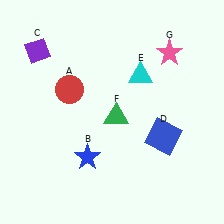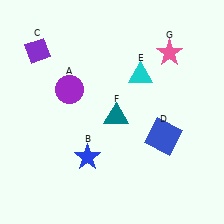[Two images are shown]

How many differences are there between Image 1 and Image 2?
There are 2 differences between the two images.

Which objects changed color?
A changed from red to purple. F changed from green to teal.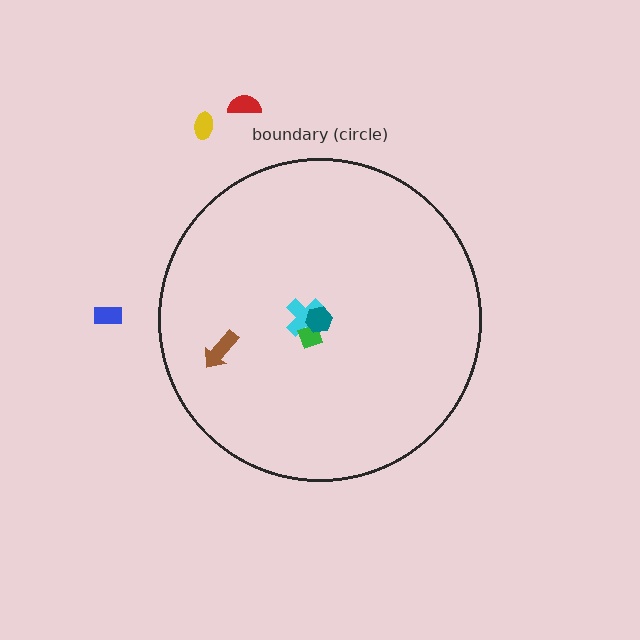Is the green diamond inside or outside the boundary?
Inside.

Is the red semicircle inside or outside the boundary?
Outside.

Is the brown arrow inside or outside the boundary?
Inside.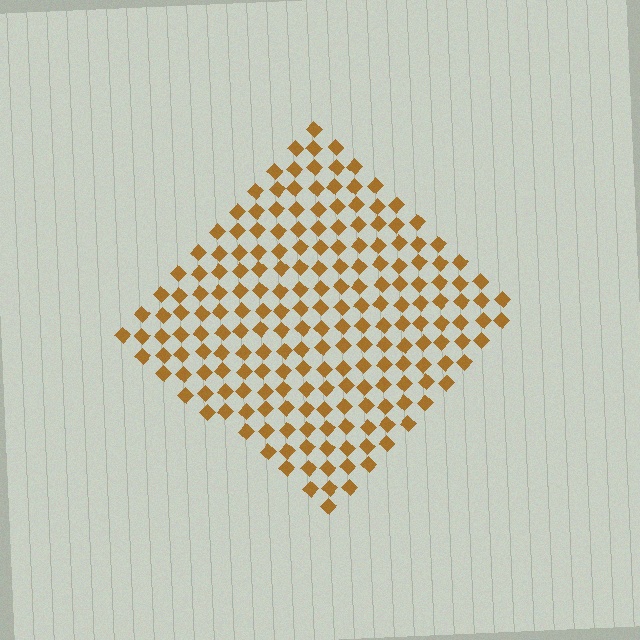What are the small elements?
The small elements are diamonds.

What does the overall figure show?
The overall figure shows a diamond.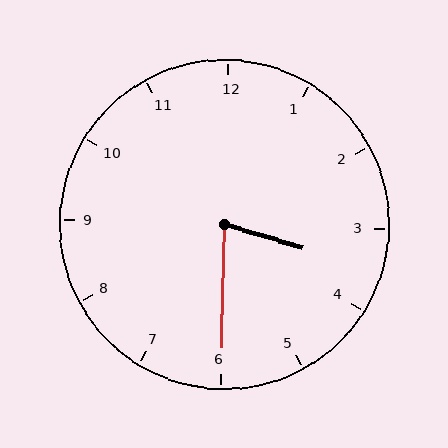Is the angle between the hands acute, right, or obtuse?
It is acute.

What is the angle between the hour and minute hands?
Approximately 75 degrees.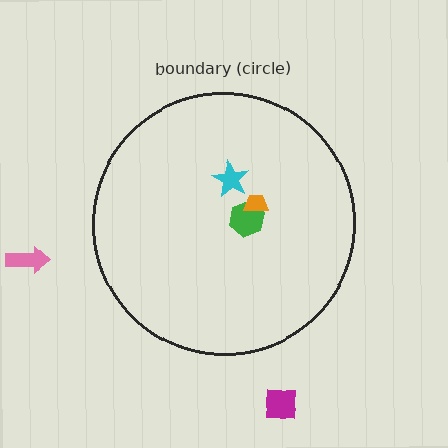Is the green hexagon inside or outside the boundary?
Inside.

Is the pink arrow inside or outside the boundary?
Outside.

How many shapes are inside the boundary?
3 inside, 2 outside.